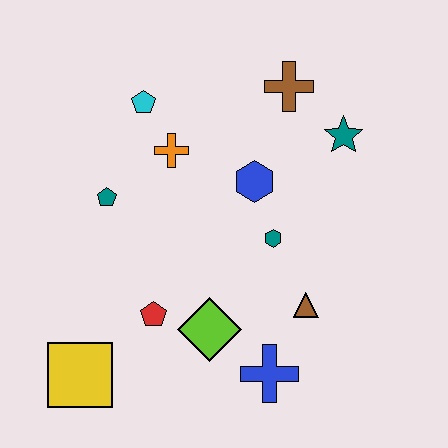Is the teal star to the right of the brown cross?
Yes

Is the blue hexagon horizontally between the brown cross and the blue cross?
No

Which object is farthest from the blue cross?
The cyan pentagon is farthest from the blue cross.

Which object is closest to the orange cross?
The cyan pentagon is closest to the orange cross.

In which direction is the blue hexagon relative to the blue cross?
The blue hexagon is above the blue cross.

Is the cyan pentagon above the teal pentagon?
Yes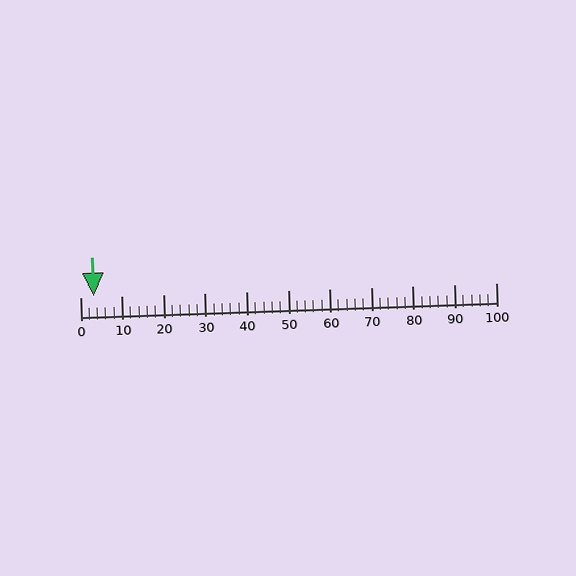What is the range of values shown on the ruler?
The ruler shows values from 0 to 100.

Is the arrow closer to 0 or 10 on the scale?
The arrow is closer to 0.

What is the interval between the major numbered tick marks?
The major tick marks are spaced 10 units apart.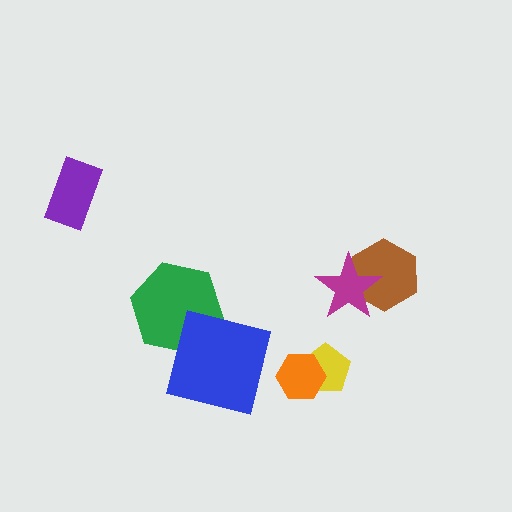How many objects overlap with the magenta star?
1 object overlaps with the magenta star.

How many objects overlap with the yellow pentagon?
1 object overlaps with the yellow pentagon.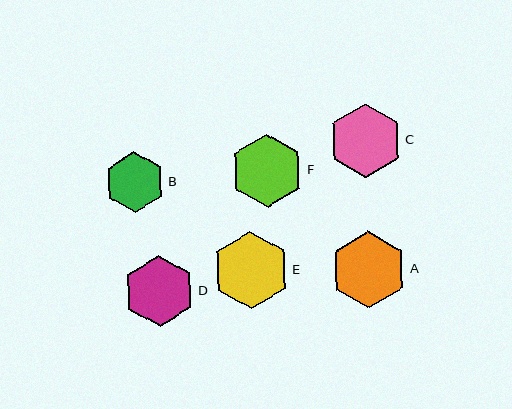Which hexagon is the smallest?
Hexagon B is the smallest with a size of approximately 61 pixels.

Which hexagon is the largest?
Hexagon E is the largest with a size of approximately 78 pixels.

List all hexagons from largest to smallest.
From largest to smallest: E, A, C, F, D, B.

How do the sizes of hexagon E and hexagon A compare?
Hexagon E and hexagon A are approximately the same size.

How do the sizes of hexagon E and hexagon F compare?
Hexagon E and hexagon F are approximately the same size.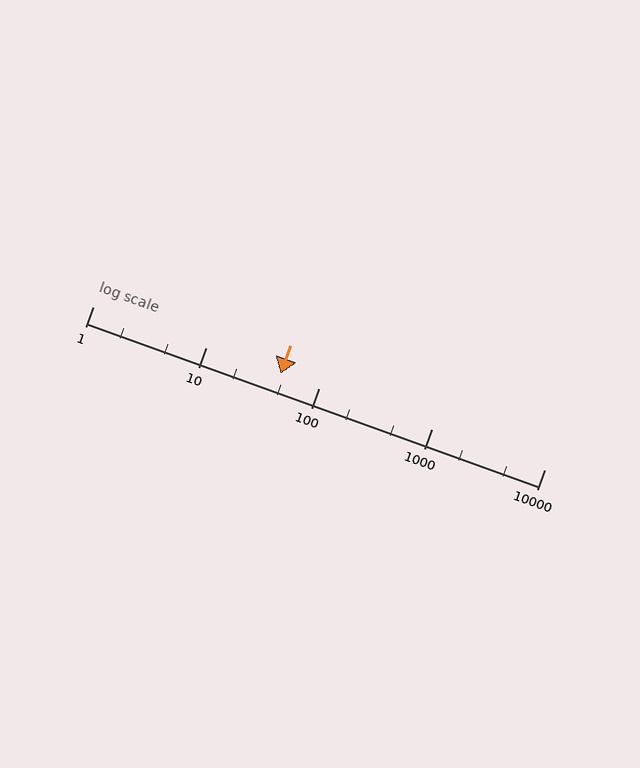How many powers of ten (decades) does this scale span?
The scale spans 4 decades, from 1 to 10000.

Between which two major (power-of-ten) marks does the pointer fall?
The pointer is between 10 and 100.